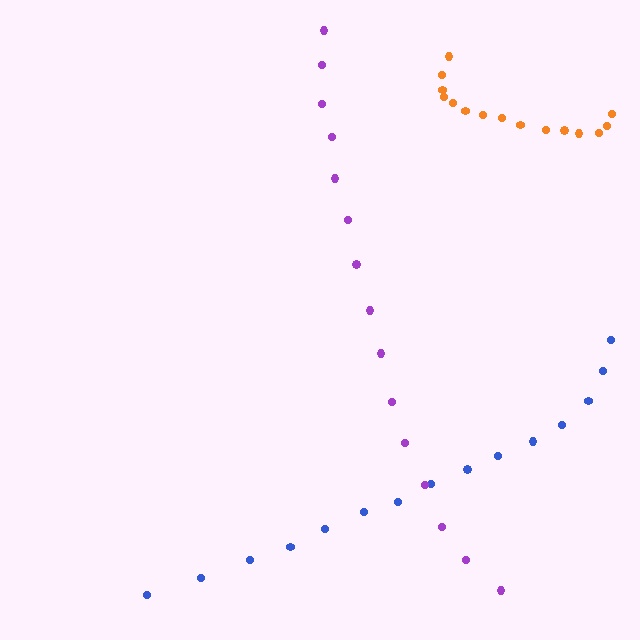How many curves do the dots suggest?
There are 3 distinct paths.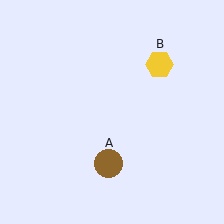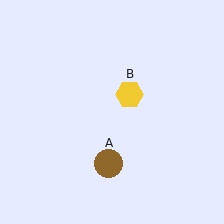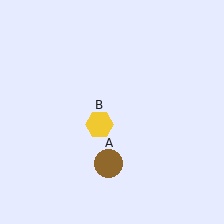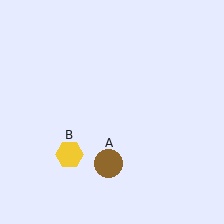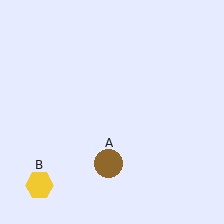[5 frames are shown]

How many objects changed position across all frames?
1 object changed position: yellow hexagon (object B).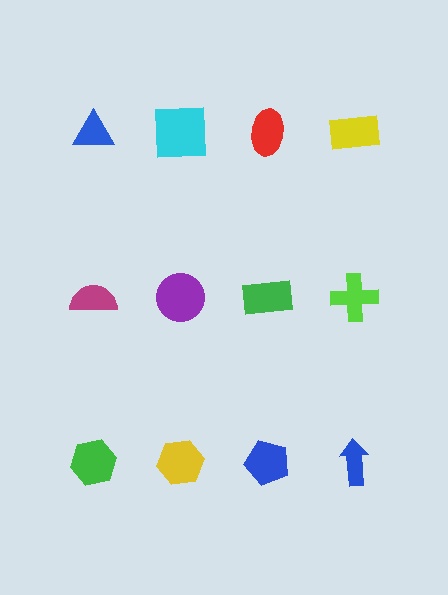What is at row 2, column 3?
A green rectangle.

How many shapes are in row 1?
4 shapes.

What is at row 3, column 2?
A yellow hexagon.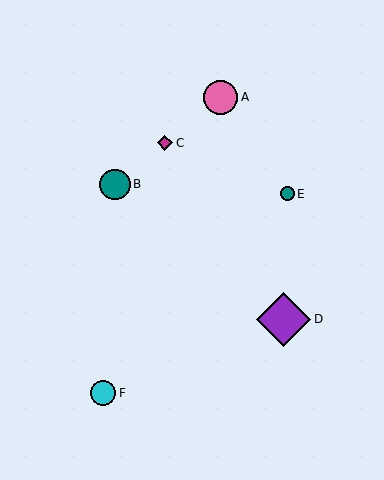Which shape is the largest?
The purple diamond (labeled D) is the largest.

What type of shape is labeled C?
Shape C is a magenta diamond.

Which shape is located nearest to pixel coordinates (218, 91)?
The pink circle (labeled A) at (220, 97) is nearest to that location.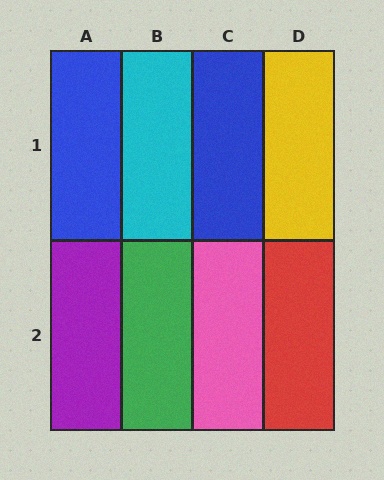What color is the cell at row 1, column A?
Blue.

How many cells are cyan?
1 cell is cyan.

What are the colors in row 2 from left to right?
Purple, green, pink, red.